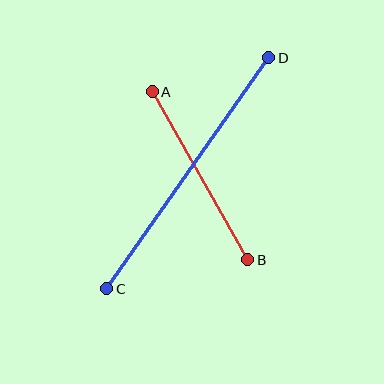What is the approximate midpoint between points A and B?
The midpoint is at approximately (200, 176) pixels.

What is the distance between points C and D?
The distance is approximately 282 pixels.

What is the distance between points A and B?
The distance is approximately 193 pixels.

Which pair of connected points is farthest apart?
Points C and D are farthest apart.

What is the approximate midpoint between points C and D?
The midpoint is at approximately (188, 173) pixels.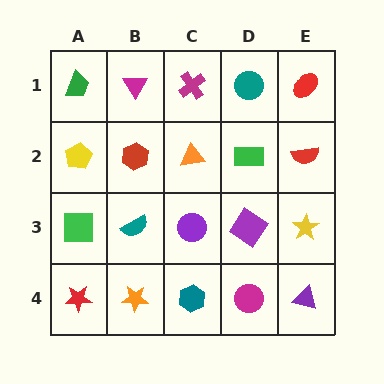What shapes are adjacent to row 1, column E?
A red semicircle (row 2, column E), a teal circle (row 1, column D).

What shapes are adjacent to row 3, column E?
A red semicircle (row 2, column E), a purple triangle (row 4, column E), a purple diamond (row 3, column D).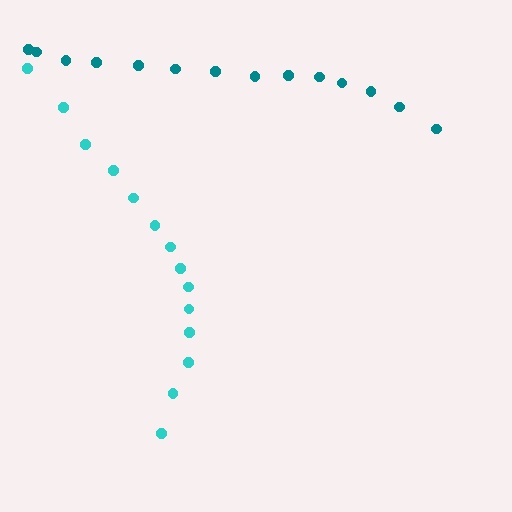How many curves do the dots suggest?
There are 2 distinct paths.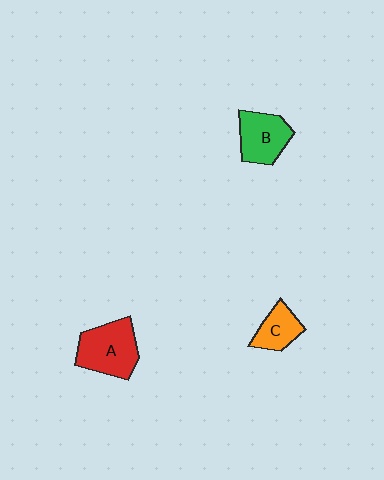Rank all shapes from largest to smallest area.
From largest to smallest: A (red), B (green), C (orange).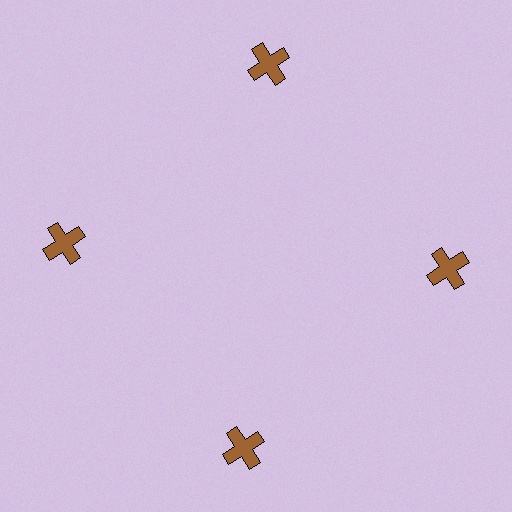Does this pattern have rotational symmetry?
Yes, this pattern has 4-fold rotational symmetry. It looks the same after rotating 90 degrees around the center.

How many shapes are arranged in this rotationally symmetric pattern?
There are 4 shapes, arranged in 4 groups of 1.